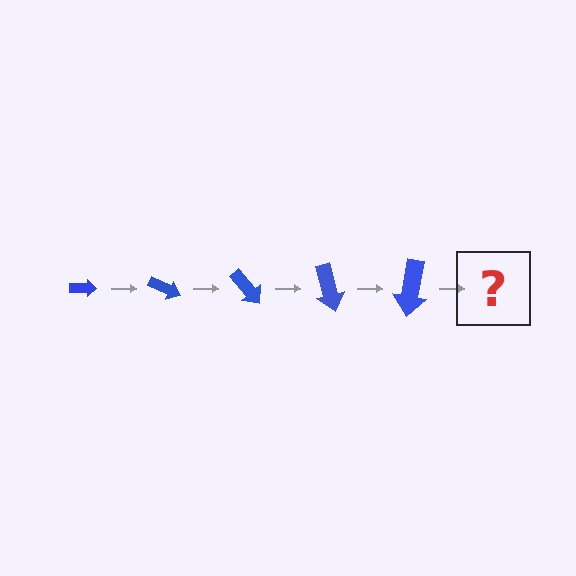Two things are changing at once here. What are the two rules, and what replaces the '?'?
The two rules are that the arrow grows larger each step and it rotates 25 degrees each step. The '?' should be an arrow, larger than the previous one and rotated 125 degrees from the start.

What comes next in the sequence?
The next element should be an arrow, larger than the previous one and rotated 125 degrees from the start.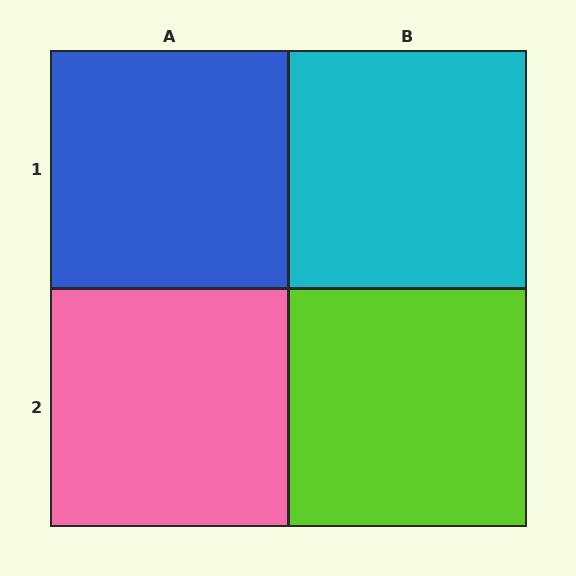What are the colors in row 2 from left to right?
Pink, lime.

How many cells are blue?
1 cell is blue.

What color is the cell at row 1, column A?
Blue.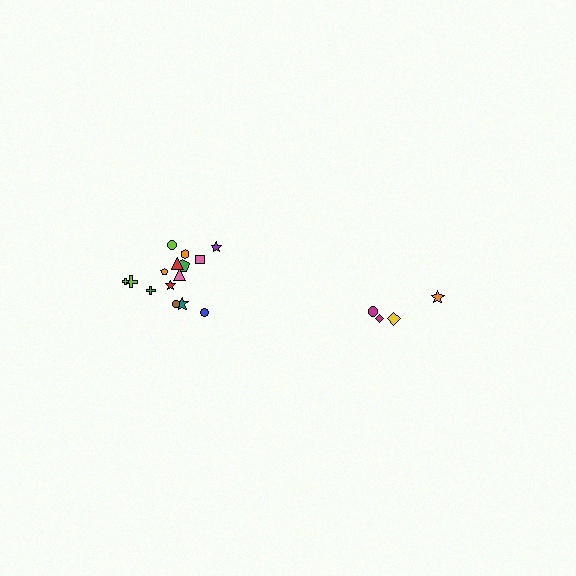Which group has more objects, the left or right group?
The left group.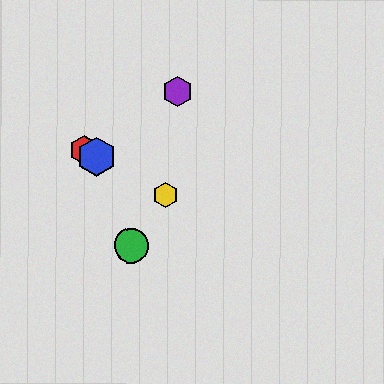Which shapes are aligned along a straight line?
The red hexagon, the blue hexagon, the yellow hexagon are aligned along a straight line.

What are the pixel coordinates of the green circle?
The green circle is at (131, 246).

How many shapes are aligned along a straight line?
3 shapes (the red hexagon, the blue hexagon, the yellow hexagon) are aligned along a straight line.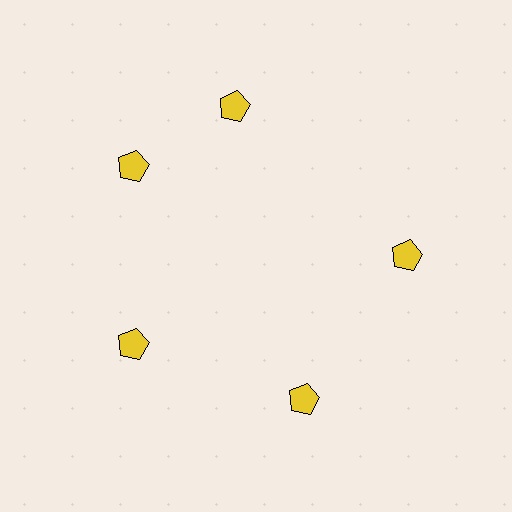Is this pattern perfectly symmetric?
No. The 5 yellow pentagons are arranged in a ring, but one element near the 1 o'clock position is rotated out of alignment along the ring, breaking the 5-fold rotational symmetry.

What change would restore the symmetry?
The symmetry would be restored by rotating it back into even spacing with its neighbors so that all 5 pentagons sit at equal angles and equal distance from the center.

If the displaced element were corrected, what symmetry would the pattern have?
It would have 5-fold rotational symmetry — the pattern would map onto itself every 72 degrees.